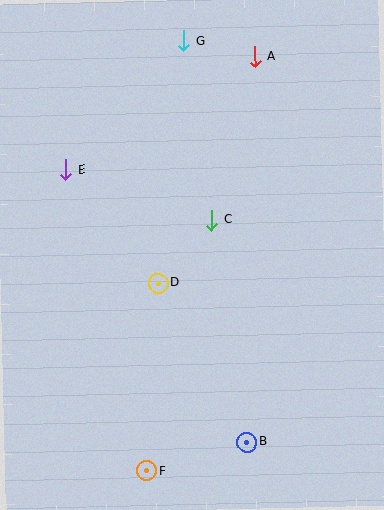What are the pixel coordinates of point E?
Point E is at (66, 170).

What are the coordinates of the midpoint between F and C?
The midpoint between F and C is at (179, 345).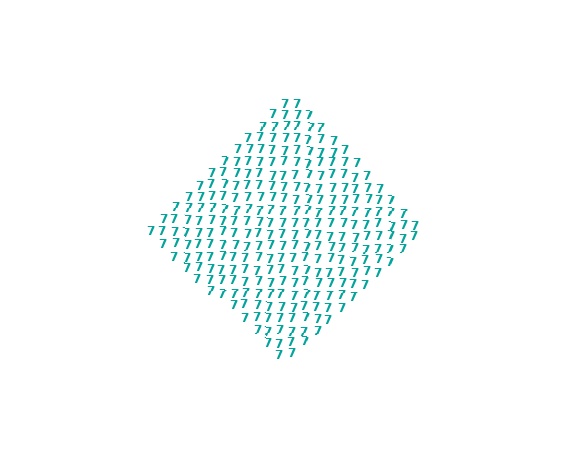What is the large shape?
The large shape is a diamond.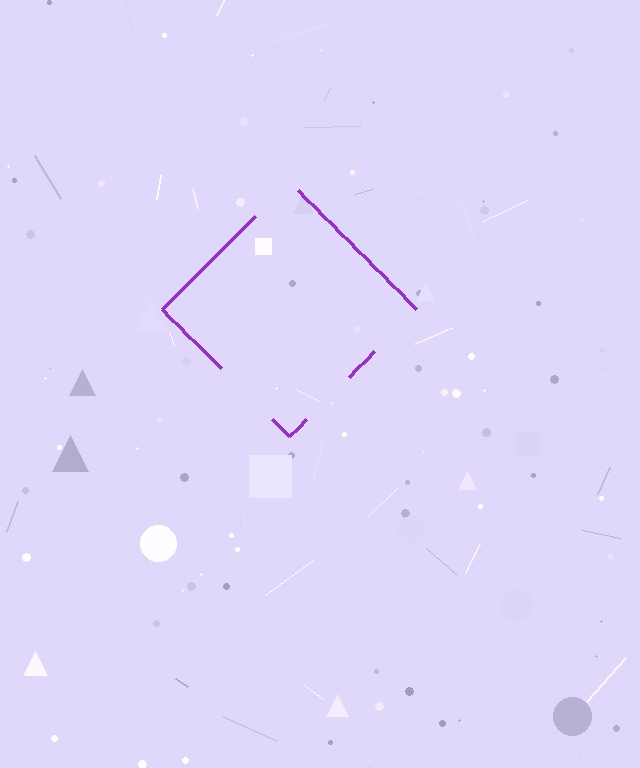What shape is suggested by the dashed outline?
The dashed outline suggests a diamond.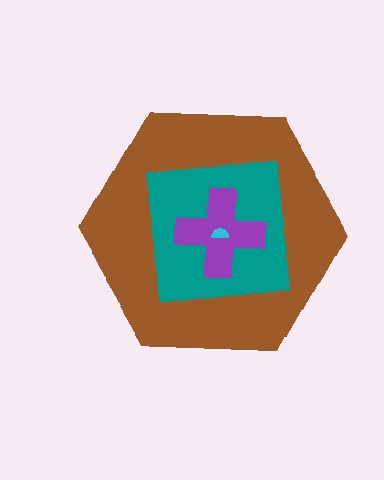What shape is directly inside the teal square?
The purple cross.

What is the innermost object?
The cyan semicircle.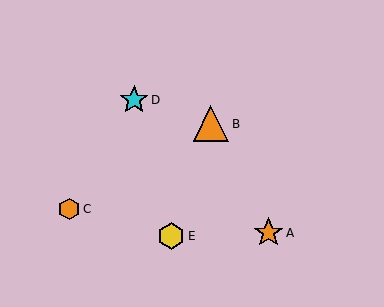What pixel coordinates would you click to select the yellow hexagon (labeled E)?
Click at (171, 236) to select the yellow hexagon E.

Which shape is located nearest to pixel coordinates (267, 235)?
The orange star (labeled A) at (269, 233) is nearest to that location.